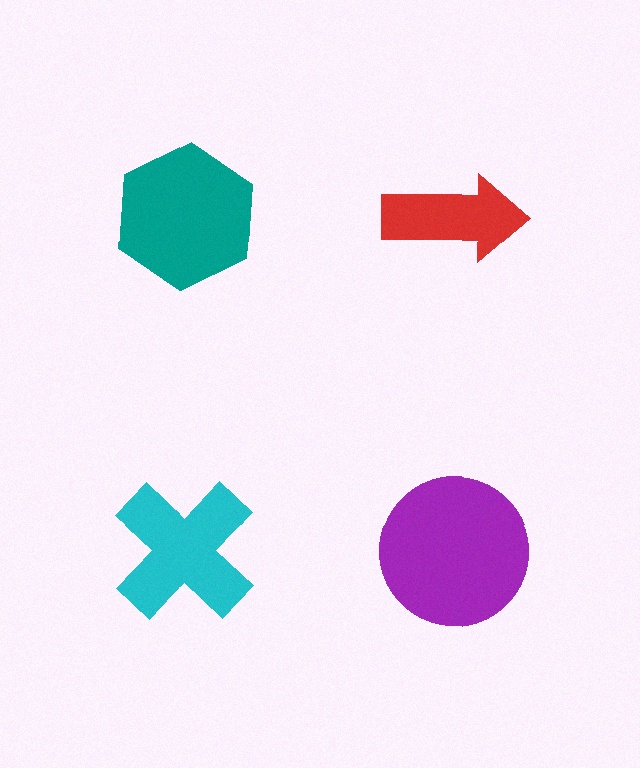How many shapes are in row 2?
2 shapes.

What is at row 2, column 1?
A cyan cross.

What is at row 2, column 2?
A purple circle.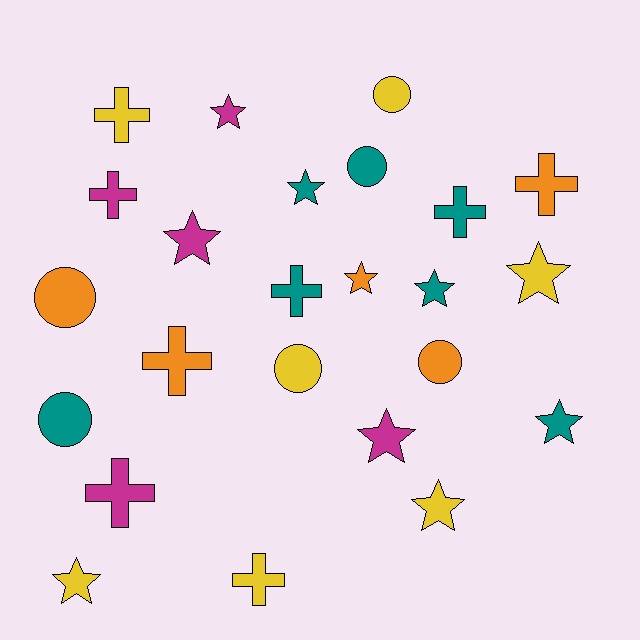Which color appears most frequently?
Yellow, with 7 objects.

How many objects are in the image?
There are 24 objects.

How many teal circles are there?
There are 2 teal circles.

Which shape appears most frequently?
Star, with 10 objects.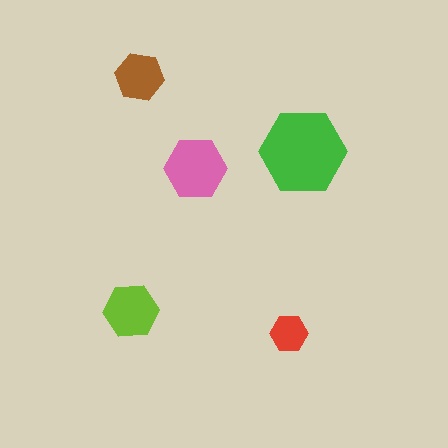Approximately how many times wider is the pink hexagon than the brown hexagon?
About 1.5 times wider.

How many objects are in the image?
There are 5 objects in the image.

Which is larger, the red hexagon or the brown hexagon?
The brown one.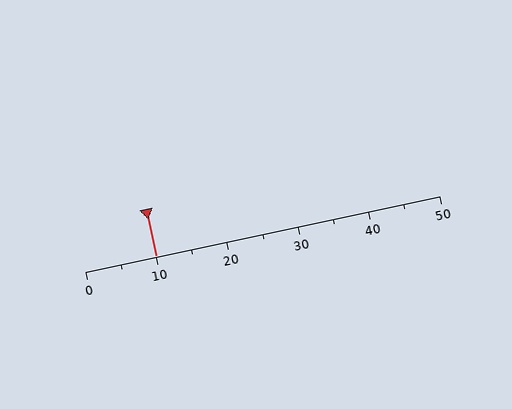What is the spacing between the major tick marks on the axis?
The major ticks are spaced 10 apart.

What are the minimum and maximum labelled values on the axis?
The axis runs from 0 to 50.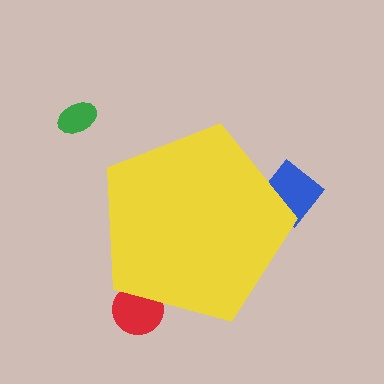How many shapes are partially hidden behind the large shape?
2 shapes are partially hidden.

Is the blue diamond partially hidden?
Yes, the blue diamond is partially hidden behind the yellow pentagon.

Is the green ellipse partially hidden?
No, the green ellipse is fully visible.